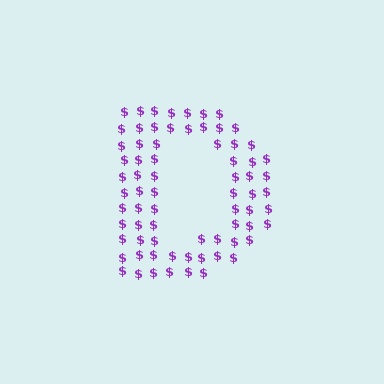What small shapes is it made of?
It is made of small dollar signs.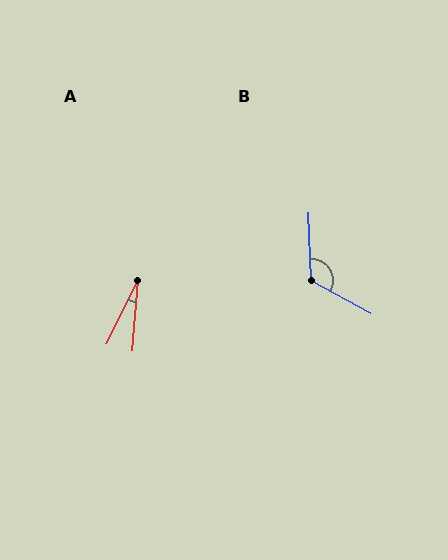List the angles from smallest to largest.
A (22°), B (121°).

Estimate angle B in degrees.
Approximately 121 degrees.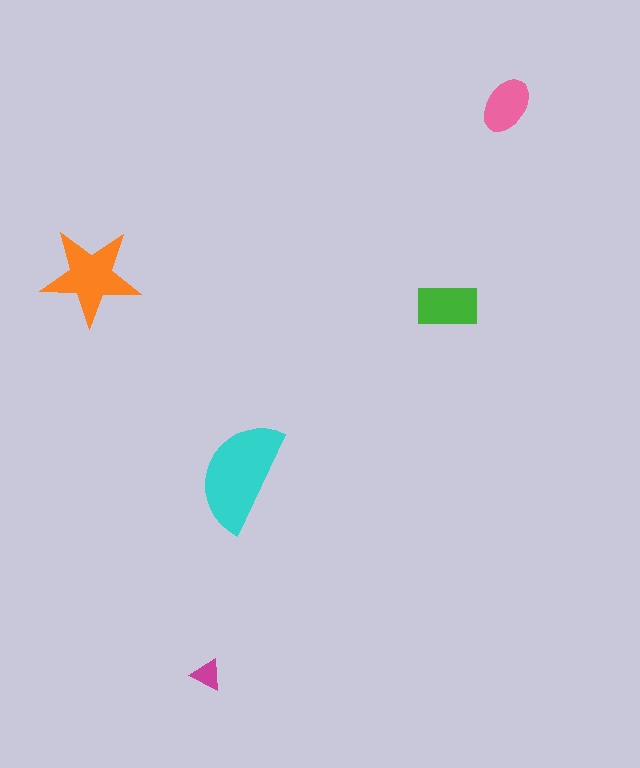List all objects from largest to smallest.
The cyan semicircle, the orange star, the green rectangle, the pink ellipse, the magenta triangle.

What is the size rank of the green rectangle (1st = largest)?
3rd.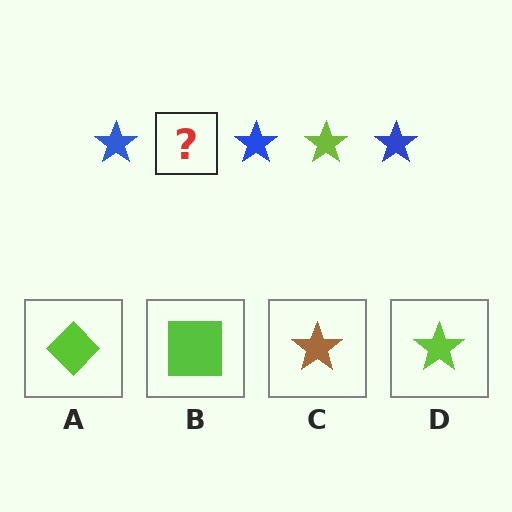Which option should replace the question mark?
Option D.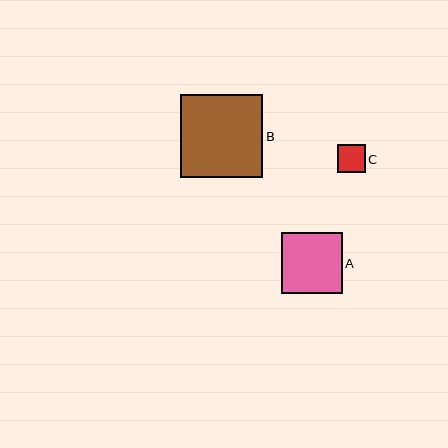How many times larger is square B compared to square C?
Square B is approximately 3.0 times the size of square C.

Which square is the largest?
Square B is the largest with a size of approximately 83 pixels.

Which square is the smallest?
Square C is the smallest with a size of approximately 28 pixels.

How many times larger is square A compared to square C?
Square A is approximately 2.2 times the size of square C.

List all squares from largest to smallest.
From largest to smallest: B, A, C.